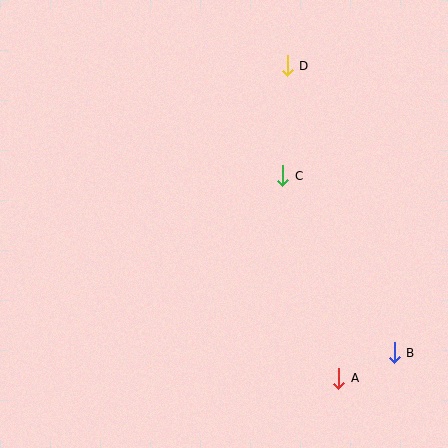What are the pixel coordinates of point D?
Point D is at (287, 66).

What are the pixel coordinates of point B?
Point B is at (394, 353).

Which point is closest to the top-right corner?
Point D is closest to the top-right corner.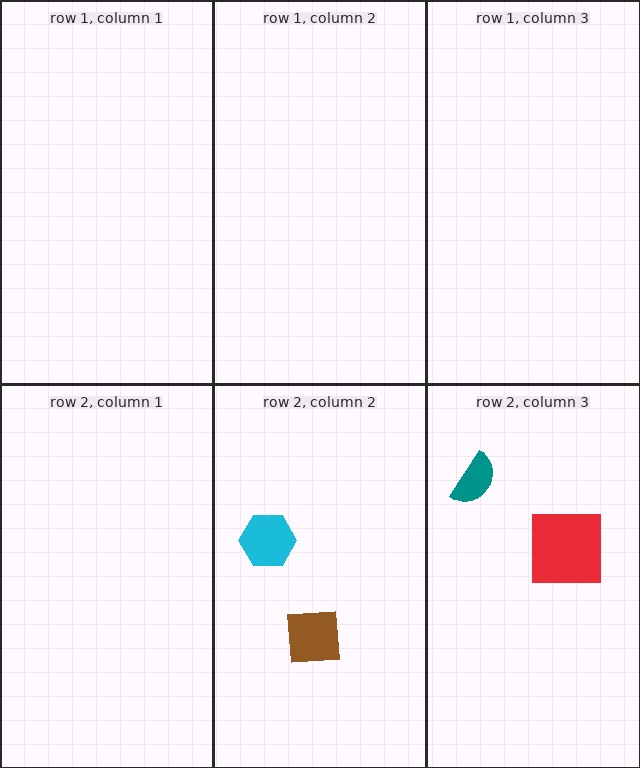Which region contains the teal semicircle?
The row 2, column 3 region.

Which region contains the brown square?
The row 2, column 2 region.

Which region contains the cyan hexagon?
The row 2, column 2 region.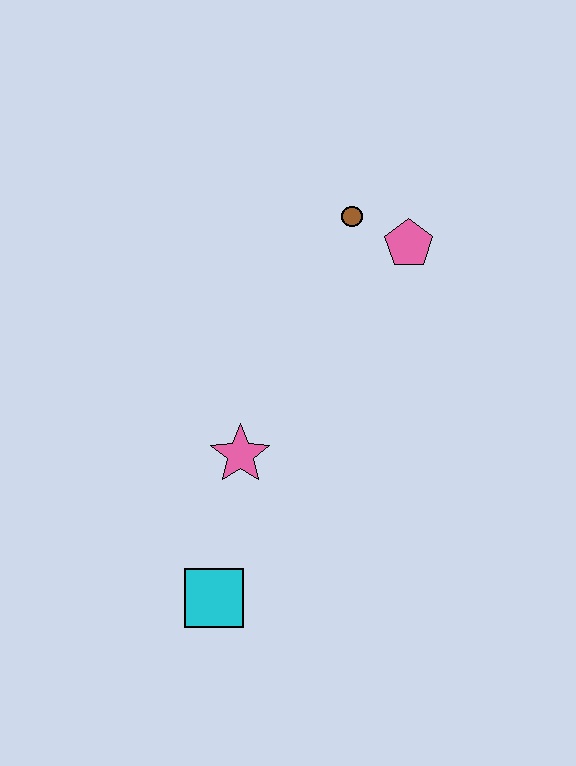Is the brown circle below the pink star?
No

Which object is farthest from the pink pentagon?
The cyan square is farthest from the pink pentagon.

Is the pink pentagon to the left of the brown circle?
No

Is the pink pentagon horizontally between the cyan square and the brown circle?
No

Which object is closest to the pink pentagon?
The brown circle is closest to the pink pentagon.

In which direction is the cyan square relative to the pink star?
The cyan square is below the pink star.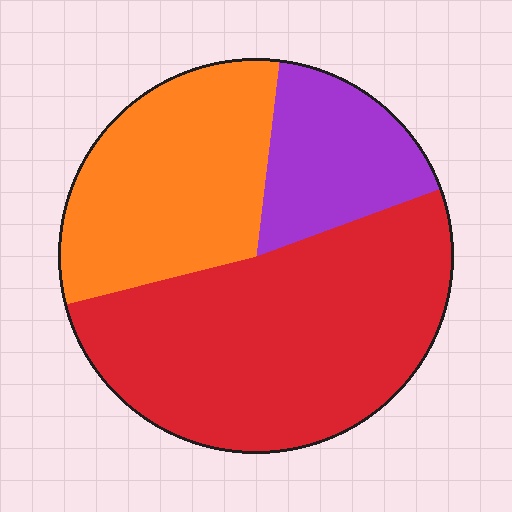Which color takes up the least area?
Purple, at roughly 20%.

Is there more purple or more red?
Red.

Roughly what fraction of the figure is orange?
Orange takes up about one third (1/3) of the figure.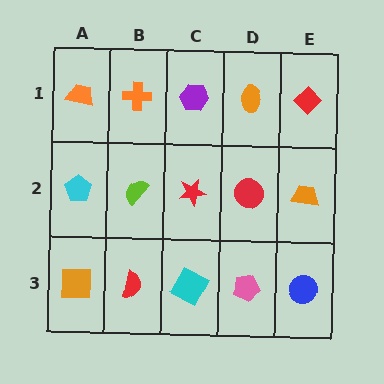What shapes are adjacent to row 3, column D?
A red circle (row 2, column D), a cyan square (row 3, column C), a blue circle (row 3, column E).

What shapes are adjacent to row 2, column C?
A purple hexagon (row 1, column C), a cyan square (row 3, column C), a lime semicircle (row 2, column B), a red circle (row 2, column D).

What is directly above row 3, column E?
An orange trapezoid.